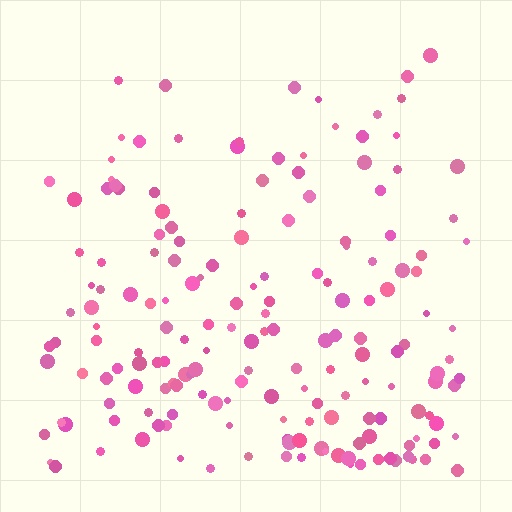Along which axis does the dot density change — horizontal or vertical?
Vertical.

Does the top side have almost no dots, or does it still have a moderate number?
Still a moderate number, just noticeably fewer than the bottom.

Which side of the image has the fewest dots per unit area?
The top.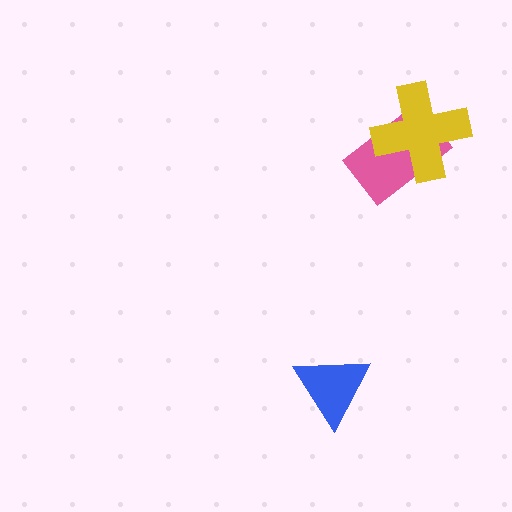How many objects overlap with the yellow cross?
1 object overlaps with the yellow cross.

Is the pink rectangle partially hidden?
Yes, it is partially covered by another shape.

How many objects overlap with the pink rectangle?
1 object overlaps with the pink rectangle.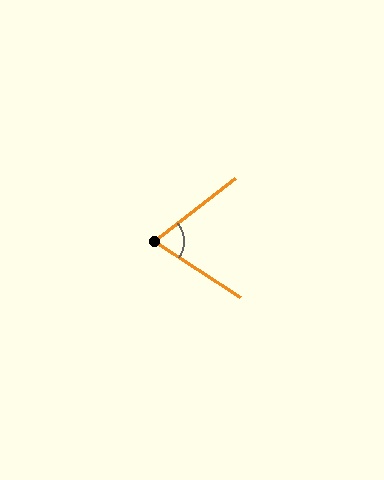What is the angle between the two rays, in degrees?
Approximately 71 degrees.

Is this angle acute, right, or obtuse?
It is acute.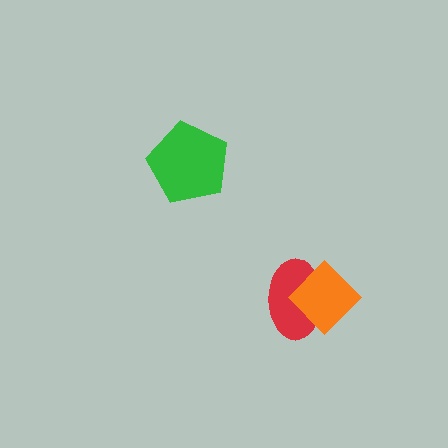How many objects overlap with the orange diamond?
1 object overlaps with the orange diamond.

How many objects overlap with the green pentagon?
0 objects overlap with the green pentagon.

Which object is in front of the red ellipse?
The orange diamond is in front of the red ellipse.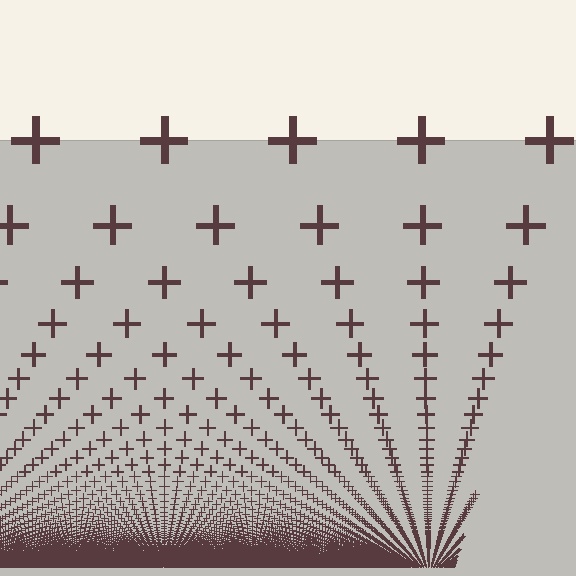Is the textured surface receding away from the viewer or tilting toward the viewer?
The surface appears to tilt toward the viewer. Texture elements get larger and sparser toward the top.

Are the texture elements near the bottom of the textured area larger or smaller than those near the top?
Smaller. The gradient is inverted — elements near the bottom are smaller and denser.